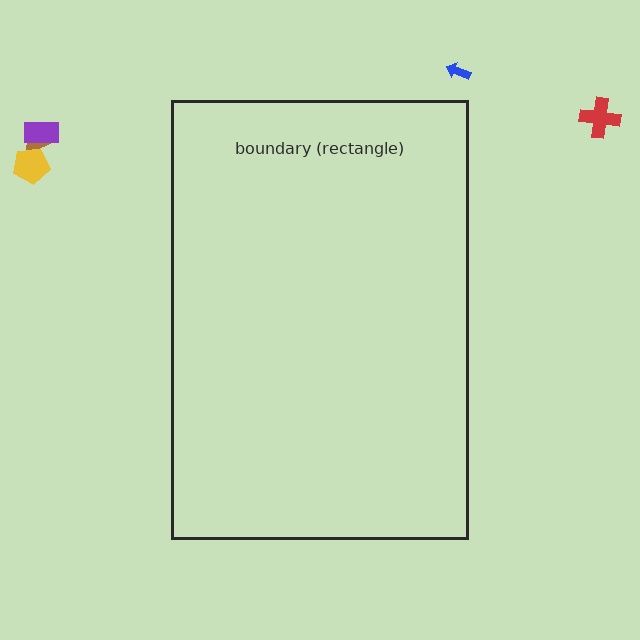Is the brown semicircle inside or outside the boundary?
Outside.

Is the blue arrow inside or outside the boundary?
Outside.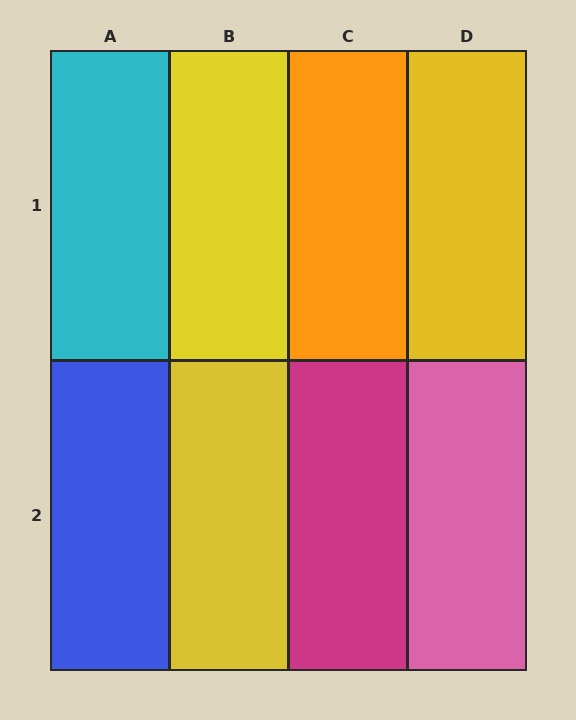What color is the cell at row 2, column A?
Blue.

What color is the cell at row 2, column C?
Magenta.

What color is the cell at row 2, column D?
Pink.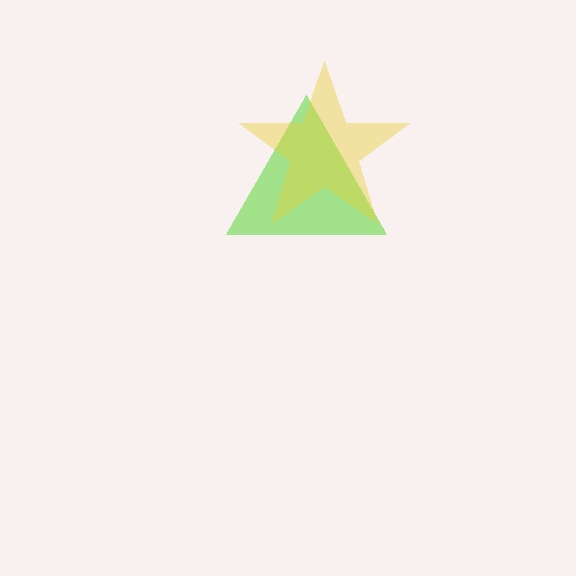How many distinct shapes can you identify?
There are 2 distinct shapes: a lime triangle, a yellow star.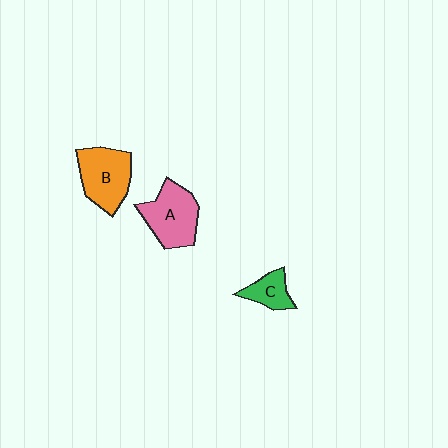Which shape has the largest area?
Shape A (pink).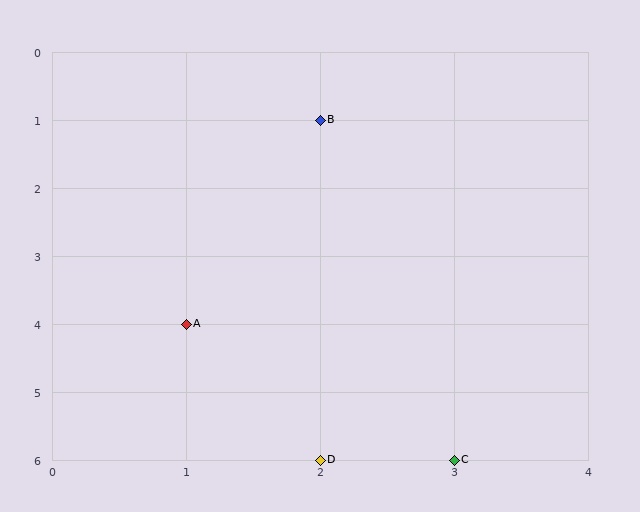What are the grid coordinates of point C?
Point C is at grid coordinates (3, 6).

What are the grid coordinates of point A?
Point A is at grid coordinates (1, 4).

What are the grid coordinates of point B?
Point B is at grid coordinates (2, 1).